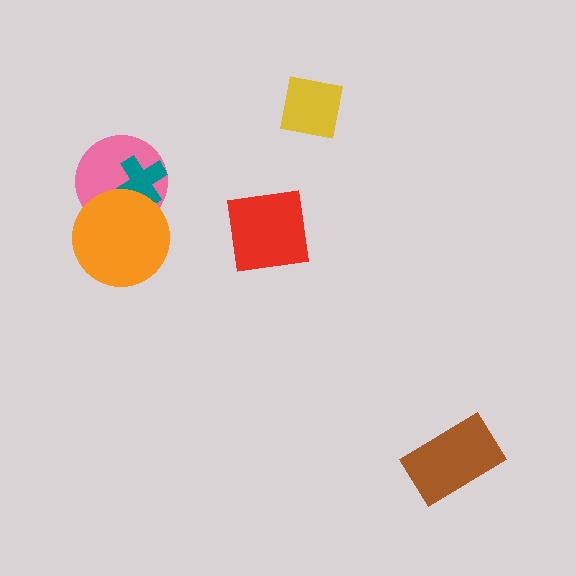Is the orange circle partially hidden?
No, no other shape covers it.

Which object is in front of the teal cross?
The orange circle is in front of the teal cross.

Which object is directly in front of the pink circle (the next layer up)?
The teal cross is directly in front of the pink circle.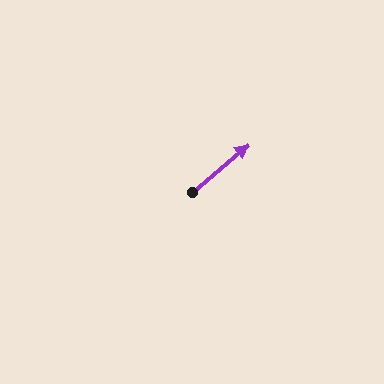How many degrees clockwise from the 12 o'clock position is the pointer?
Approximately 50 degrees.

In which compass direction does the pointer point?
Northeast.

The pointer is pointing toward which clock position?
Roughly 2 o'clock.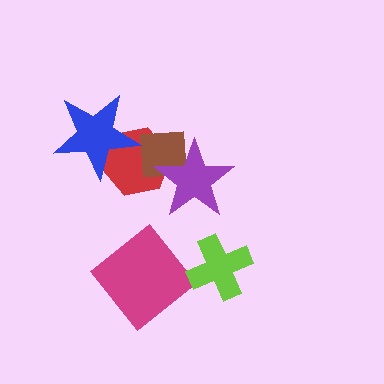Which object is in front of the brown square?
The purple star is in front of the brown square.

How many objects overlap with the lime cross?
0 objects overlap with the lime cross.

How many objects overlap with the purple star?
2 objects overlap with the purple star.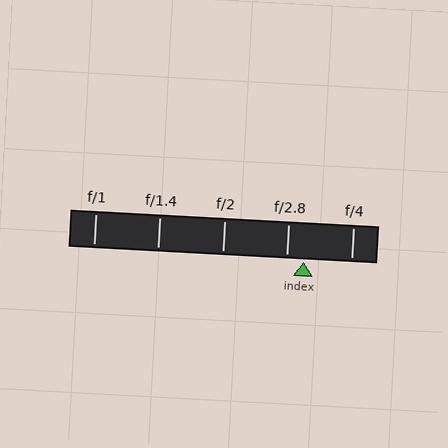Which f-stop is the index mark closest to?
The index mark is closest to f/2.8.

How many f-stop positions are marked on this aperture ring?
There are 5 f-stop positions marked.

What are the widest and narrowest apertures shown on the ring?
The widest aperture shown is f/1 and the narrowest is f/4.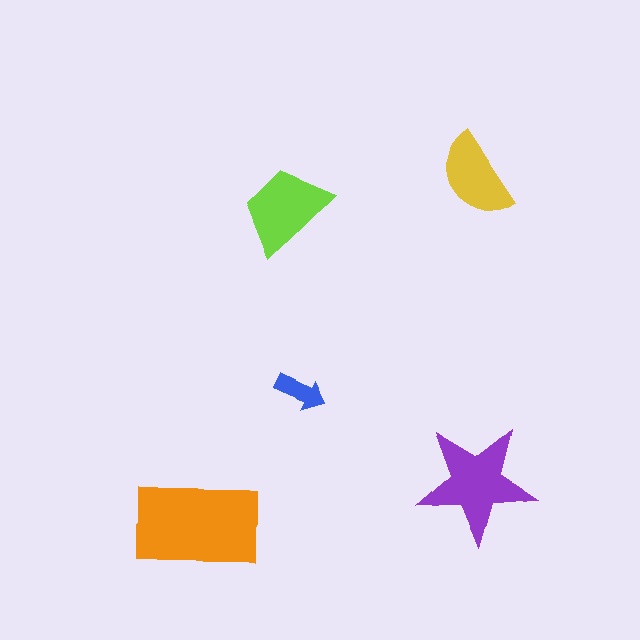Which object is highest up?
The yellow semicircle is topmost.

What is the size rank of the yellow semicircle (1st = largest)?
4th.